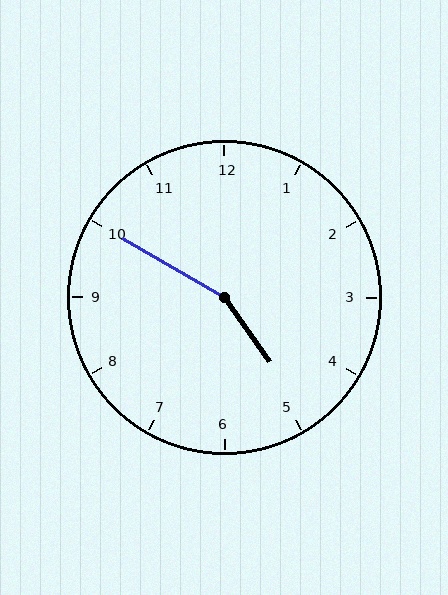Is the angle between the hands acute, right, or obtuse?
It is obtuse.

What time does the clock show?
4:50.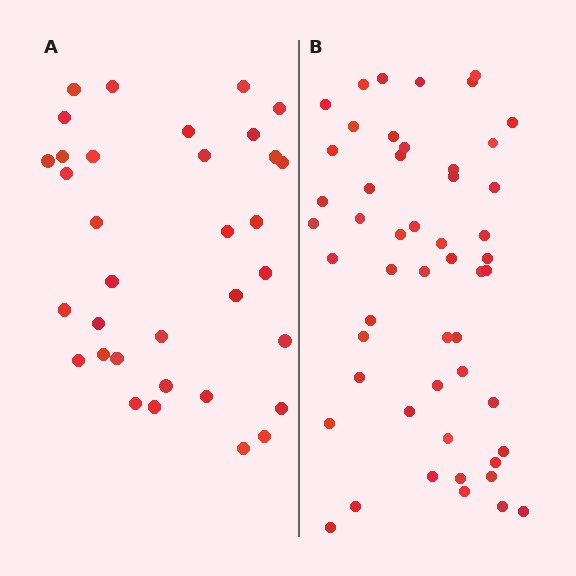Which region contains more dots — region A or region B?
Region B (the right region) has more dots.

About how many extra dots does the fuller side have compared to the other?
Region B has approximately 20 more dots than region A.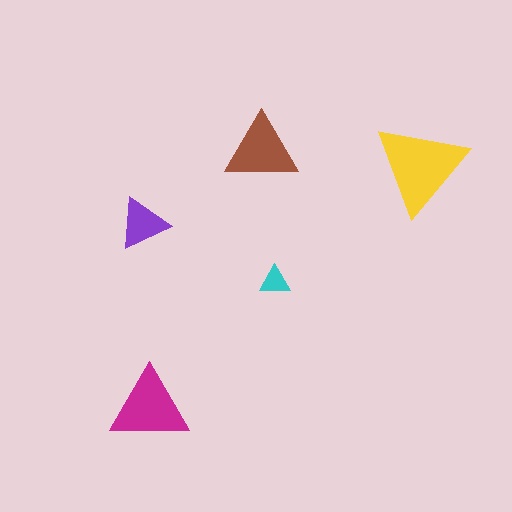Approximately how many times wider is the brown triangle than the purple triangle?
About 1.5 times wider.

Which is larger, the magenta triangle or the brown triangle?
The magenta one.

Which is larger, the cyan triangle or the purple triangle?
The purple one.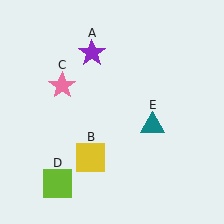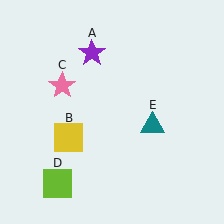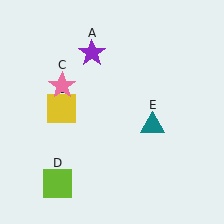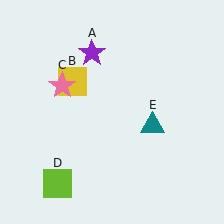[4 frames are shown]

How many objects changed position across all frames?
1 object changed position: yellow square (object B).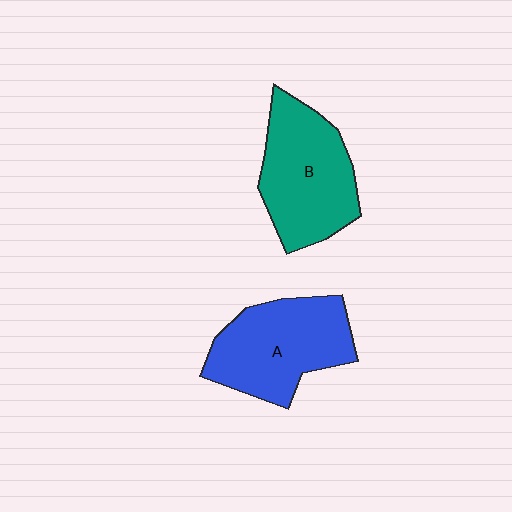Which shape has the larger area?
Shape A (blue).